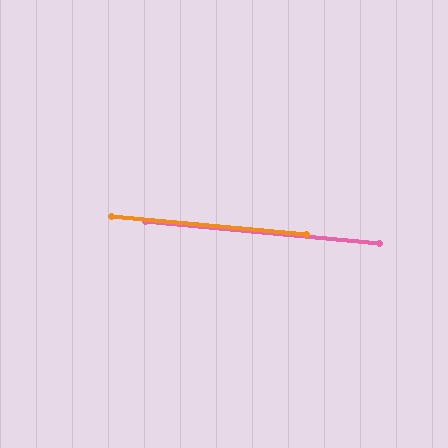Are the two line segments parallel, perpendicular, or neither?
Parallel — their directions differ by only 0.0°.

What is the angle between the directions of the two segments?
Approximately 0 degrees.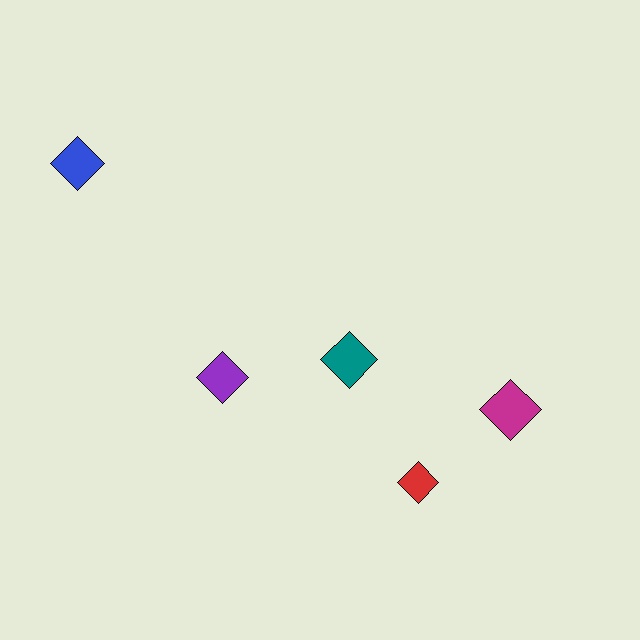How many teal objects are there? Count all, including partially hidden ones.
There is 1 teal object.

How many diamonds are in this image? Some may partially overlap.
There are 5 diamonds.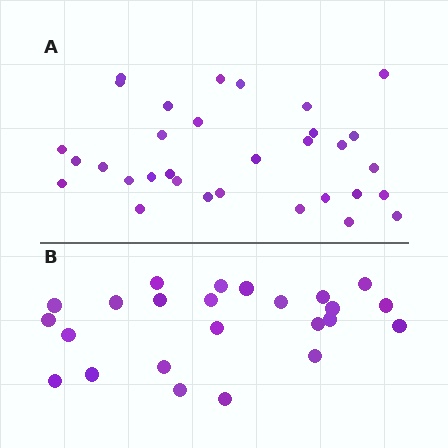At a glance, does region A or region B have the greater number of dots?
Region A (the top region) has more dots.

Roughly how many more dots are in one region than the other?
Region A has roughly 8 or so more dots than region B.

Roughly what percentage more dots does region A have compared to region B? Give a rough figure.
About 35% more.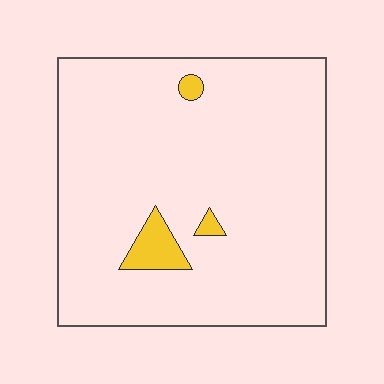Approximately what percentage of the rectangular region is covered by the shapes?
Approximately 5%.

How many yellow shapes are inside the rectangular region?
3.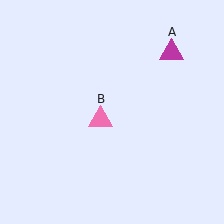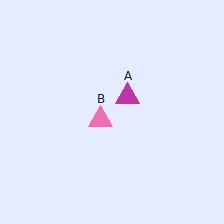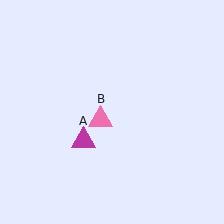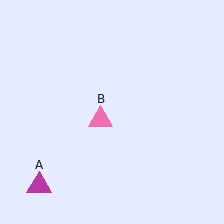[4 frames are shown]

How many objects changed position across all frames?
1 object changed position: magenta triangle (object A).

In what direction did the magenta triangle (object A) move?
The magenta triangle (object A) moved down and to the left.